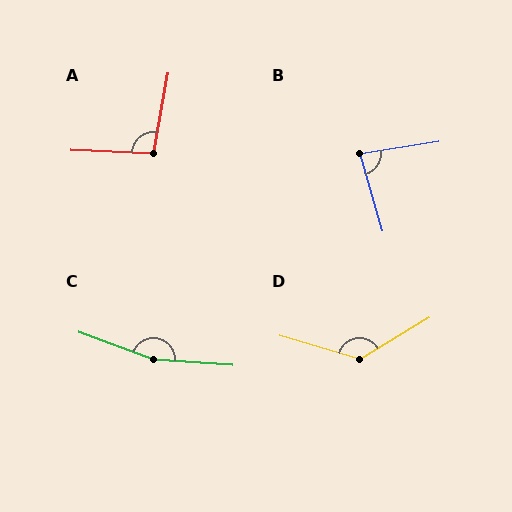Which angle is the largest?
C, at approximately 164 degrees.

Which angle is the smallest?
B, at approximately 83 degrees.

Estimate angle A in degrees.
Approximately 98 degrees.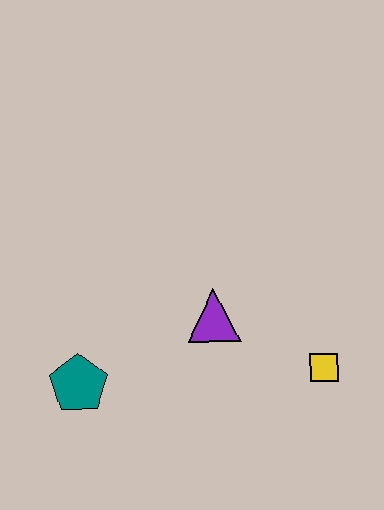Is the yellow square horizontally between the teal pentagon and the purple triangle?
No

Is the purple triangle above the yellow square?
Yes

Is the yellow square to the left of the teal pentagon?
No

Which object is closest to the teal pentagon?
The purple triangle is closest to the teal pentagon.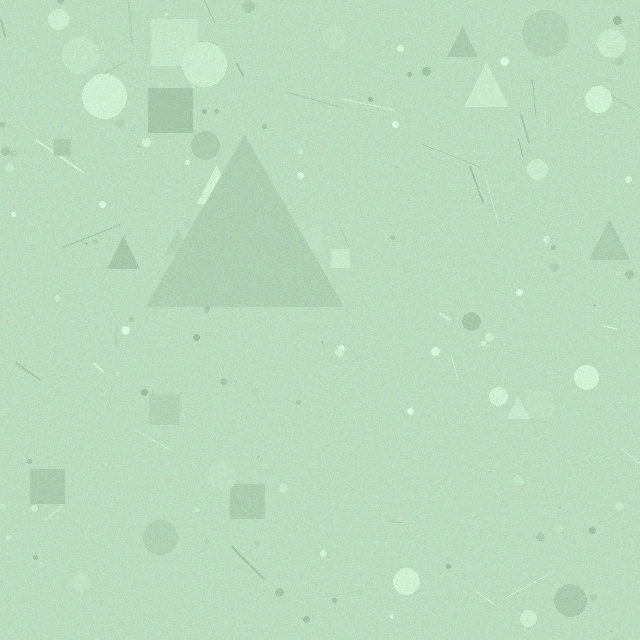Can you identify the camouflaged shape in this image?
The camouflaged shape is a triangle.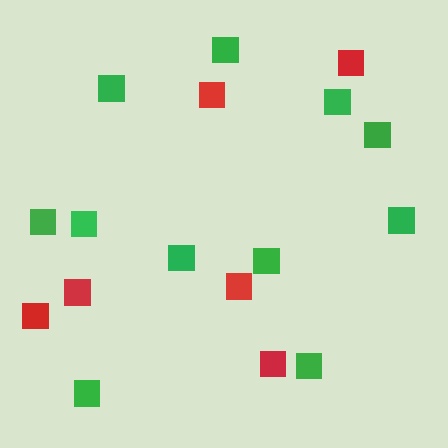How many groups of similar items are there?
There are 2 groups: one group of green squares (11) and one group of red squares (6).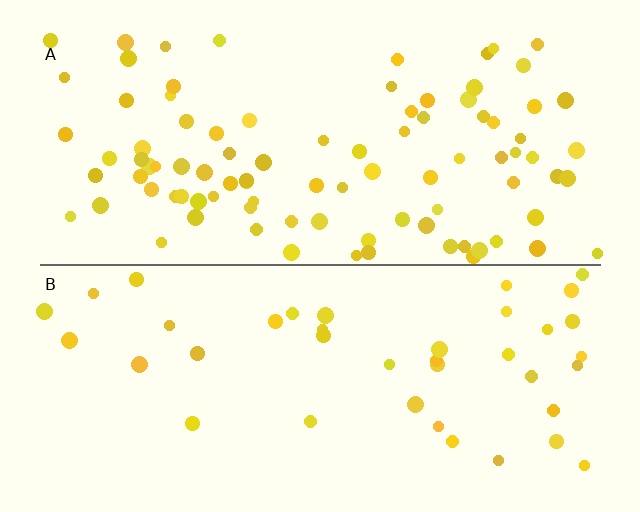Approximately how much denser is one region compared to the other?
Approximately 2.3× — region A over region B.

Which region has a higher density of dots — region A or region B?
A (the top).